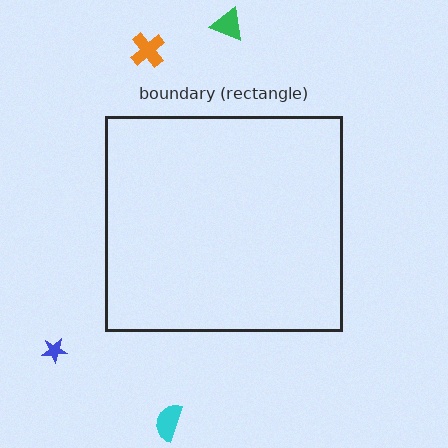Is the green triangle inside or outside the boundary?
Outside.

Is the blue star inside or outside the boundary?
Outside.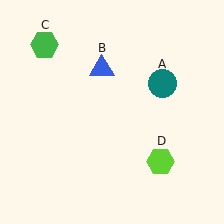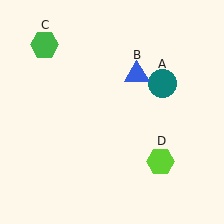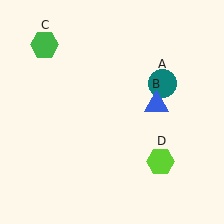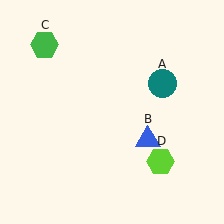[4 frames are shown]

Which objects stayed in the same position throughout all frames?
Teal circle (object A) and green hexagon (object C) and lime hexagon (object D) remained stationary.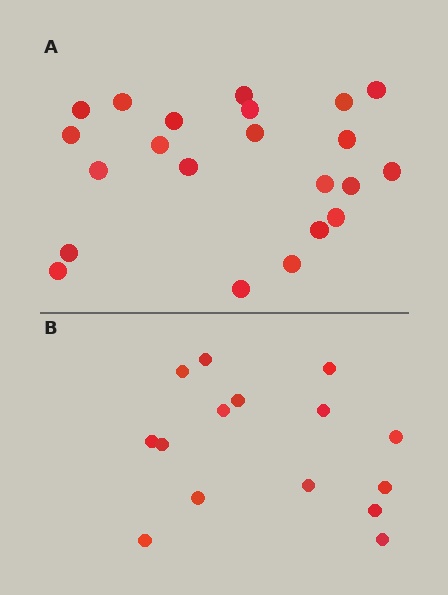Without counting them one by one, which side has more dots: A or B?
Region A (the top region) has more dots.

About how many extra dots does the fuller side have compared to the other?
Region A has roughly 8 or so more dots than region B.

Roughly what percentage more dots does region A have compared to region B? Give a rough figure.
About 45% more.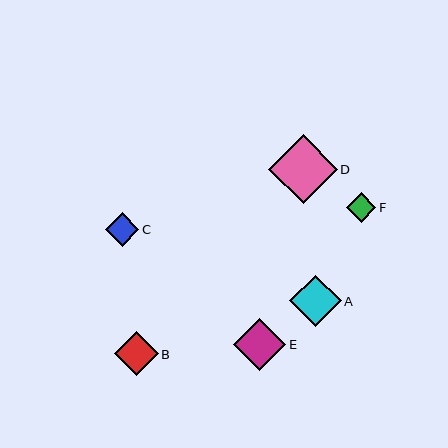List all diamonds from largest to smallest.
From largest to smallest: D, E, A, B, C, F.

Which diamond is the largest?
Diamond D is the largest with a size of approximately 68 pixels.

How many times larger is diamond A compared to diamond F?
Diamond A is approximately 1.7 times the size of diamond F.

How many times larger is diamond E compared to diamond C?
Diamond E is approximately 1.5 times the size of diamond C.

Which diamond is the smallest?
Diamond F is the smallest with a size of approximately 30 pixels.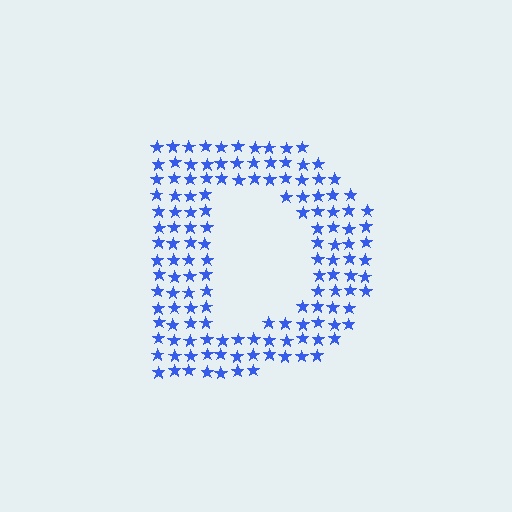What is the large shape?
The large shape is the letter D.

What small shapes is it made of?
It is made of small stars.